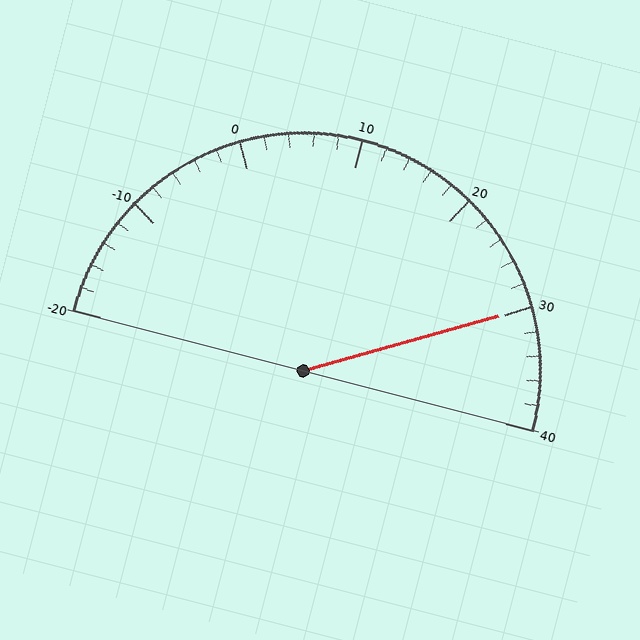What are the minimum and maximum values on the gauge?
The gauge ranges from -20 to 40.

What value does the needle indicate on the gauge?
The needle indicates approximately 30.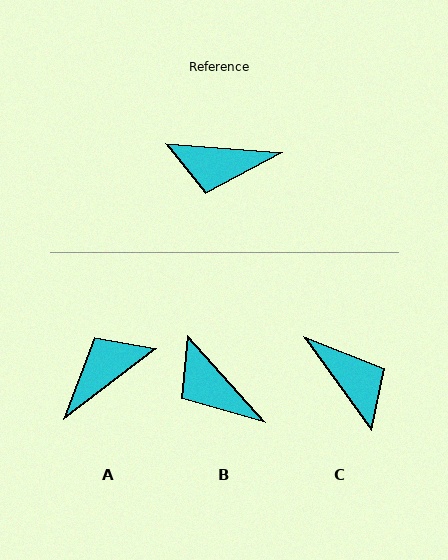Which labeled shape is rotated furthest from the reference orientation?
A, about 138 degrees away.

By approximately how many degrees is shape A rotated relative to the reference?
Approximately 138 degrees clockwise.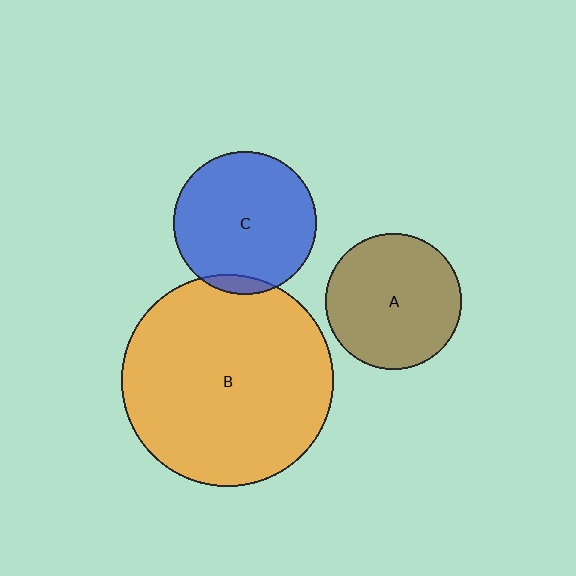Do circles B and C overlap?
Yes.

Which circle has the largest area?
Circle B (orange).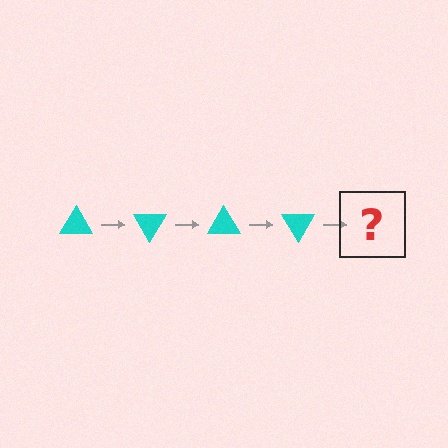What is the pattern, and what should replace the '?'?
The pattern is that the triangle rotates 60 degrees each step. The '?' should be a cyan triangle rotated 240 degrees.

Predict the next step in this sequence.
The next step is a cyan triangle rotated 240 degrees.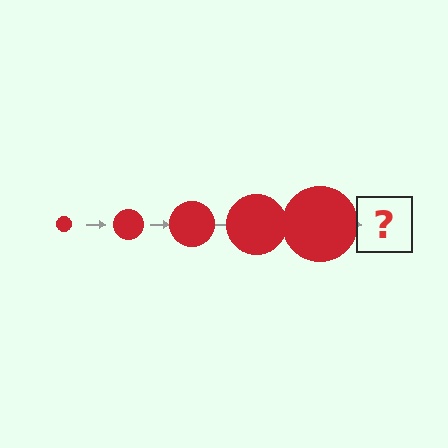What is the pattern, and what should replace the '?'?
The pattern is that the circle gets progressively larger each step. The '?' should be a red circle, larger than the previous one.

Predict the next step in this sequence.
The next step is a red circle, larger than the previous one.